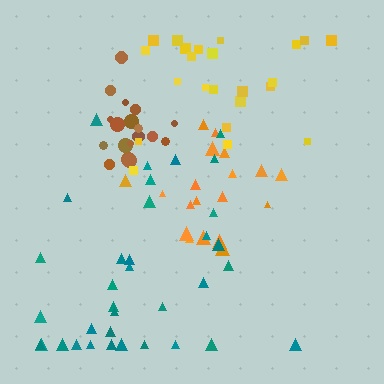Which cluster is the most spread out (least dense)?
Teal.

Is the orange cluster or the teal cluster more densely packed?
Orange.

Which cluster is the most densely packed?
Brown.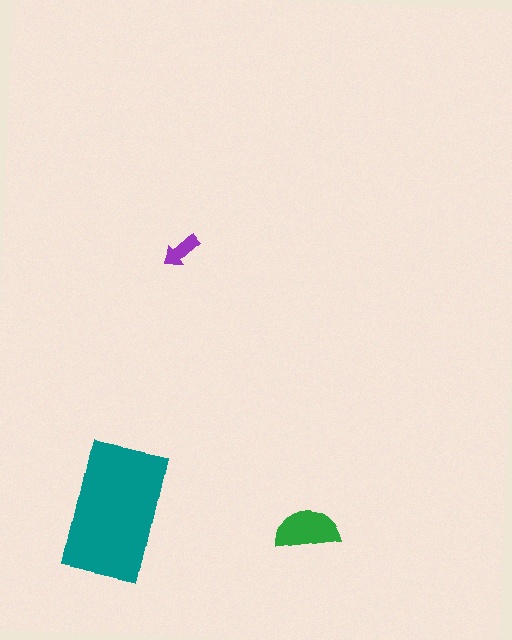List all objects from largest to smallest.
The teal rectangle, the green semicircle, the purple arrow.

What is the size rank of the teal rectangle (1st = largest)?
1st.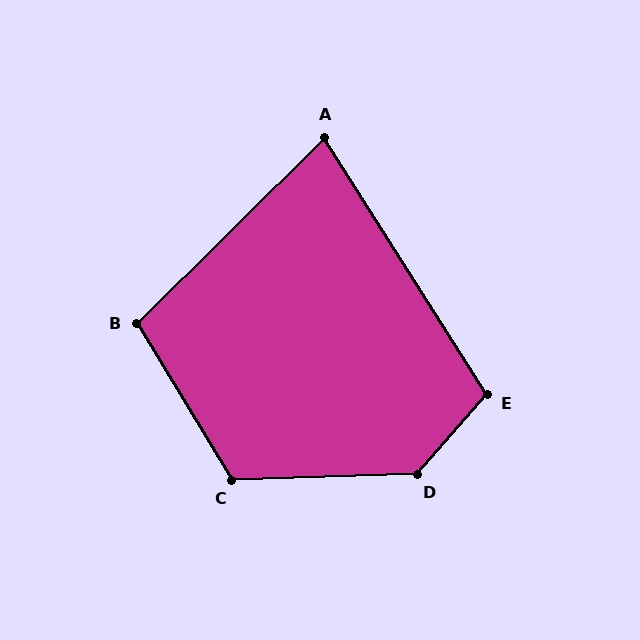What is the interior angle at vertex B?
Approximately 104 degrees (obtuse).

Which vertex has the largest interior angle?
D, at approximately 133 degrees.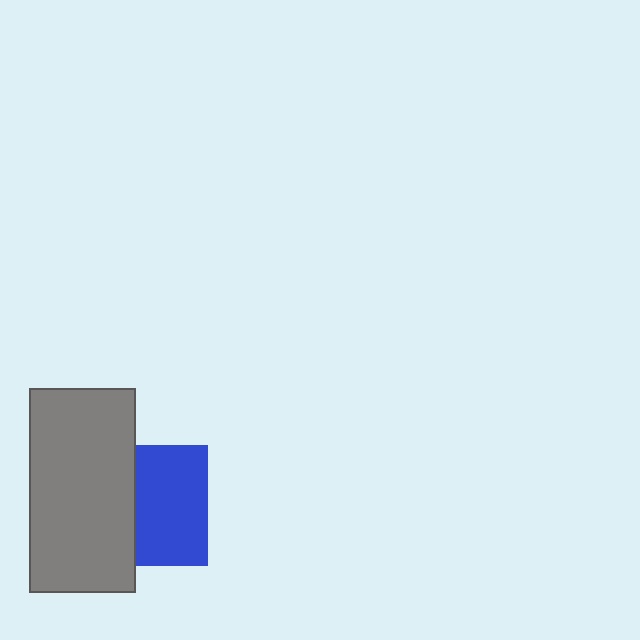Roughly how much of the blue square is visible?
About half of it is visible (roughly 60%).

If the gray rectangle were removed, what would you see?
You would see the complete blue square.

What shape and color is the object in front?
The object in front is a gray rectangle.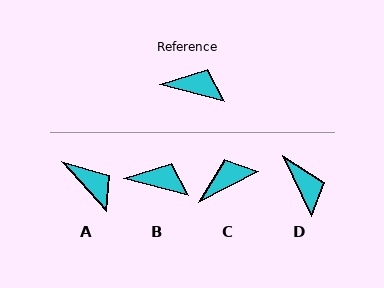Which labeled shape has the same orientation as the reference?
B.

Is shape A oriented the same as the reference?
No, it is off by about 33 degrees.